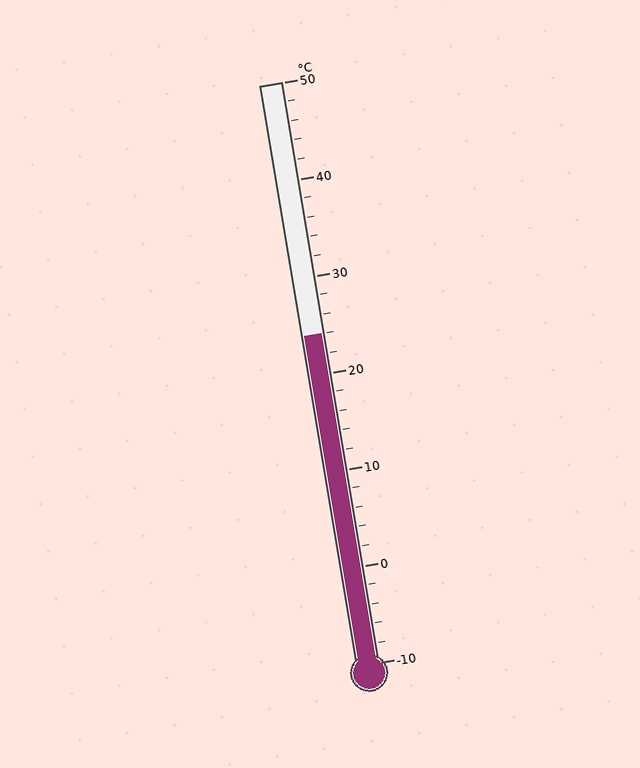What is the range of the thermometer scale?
The thermometer scale ranges from -10°C to 50°C.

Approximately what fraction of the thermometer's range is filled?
The thermometer is filled to approximately 55% of its range.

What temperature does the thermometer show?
The thermometer shows approximately 24°C.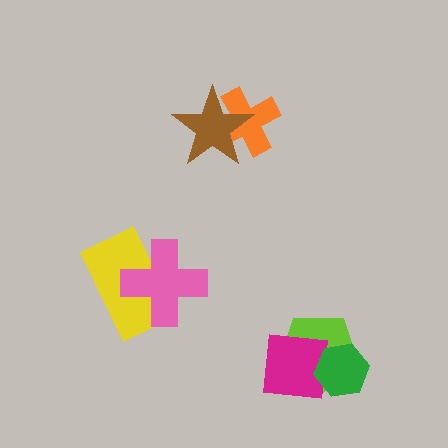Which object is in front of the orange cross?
The brown star is in front of the orange cross.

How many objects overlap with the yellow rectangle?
1 object overlaps with the yellow rectangle.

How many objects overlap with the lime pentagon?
2 objects overlap with the lime pentagon.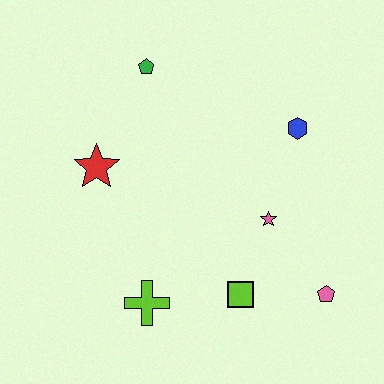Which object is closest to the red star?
The green pentagon is closest to the red star.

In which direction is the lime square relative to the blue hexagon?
The lime square is below the blue hexagon.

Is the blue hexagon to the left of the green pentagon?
No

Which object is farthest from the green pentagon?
The pink pentagon is farthest from the green pentagon.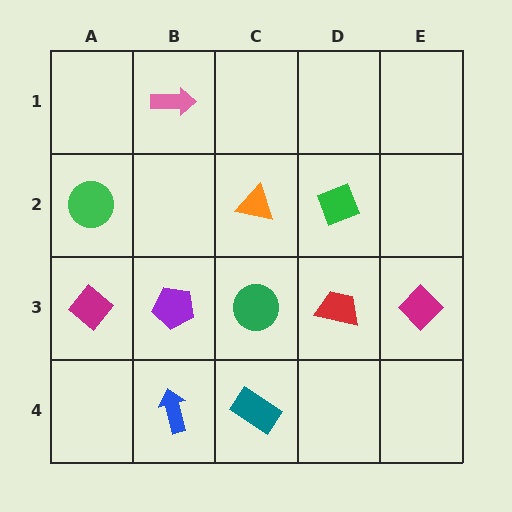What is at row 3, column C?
A green circle.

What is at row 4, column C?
A teal rectangle.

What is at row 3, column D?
A red trapezoid.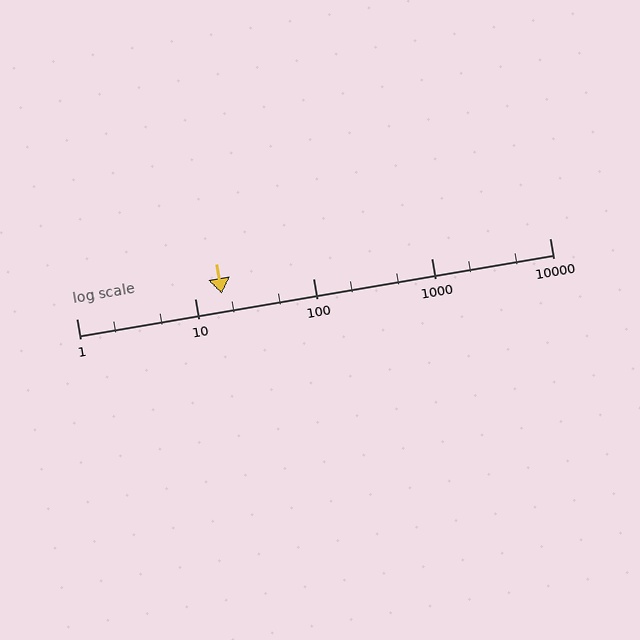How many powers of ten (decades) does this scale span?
The scale spans 4 decades, from 1 to 10000.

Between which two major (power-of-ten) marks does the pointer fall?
The pointer is between 10 and 100.